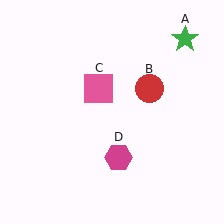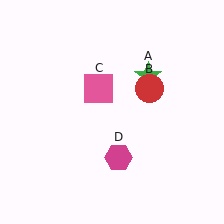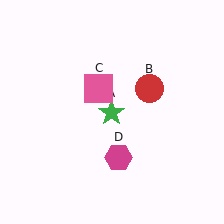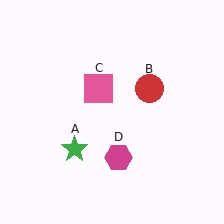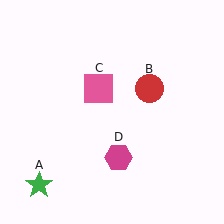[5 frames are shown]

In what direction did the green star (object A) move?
The green star (object A) moved down and to the left.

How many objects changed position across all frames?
1 object changed position: green star (object A).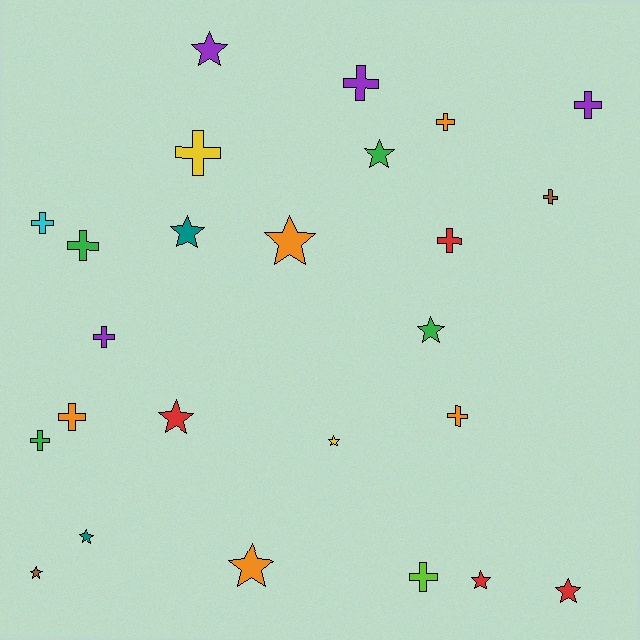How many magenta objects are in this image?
There are no magenta objects.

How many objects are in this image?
There are 25 objects.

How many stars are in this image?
There are 12 stars.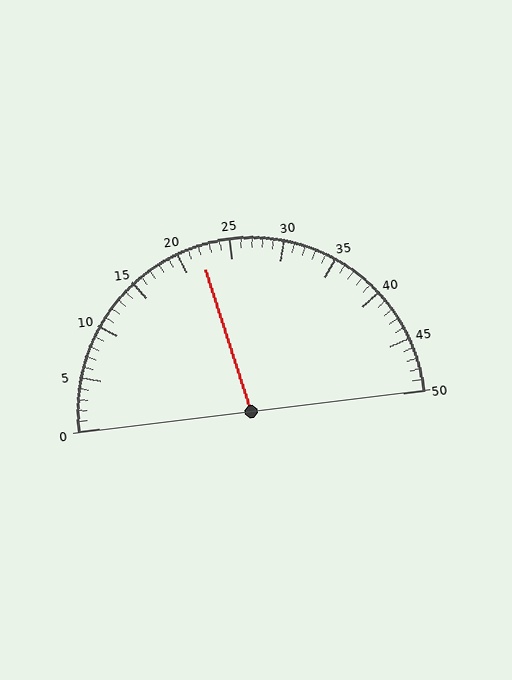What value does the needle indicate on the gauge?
The needle indicates approximately 22.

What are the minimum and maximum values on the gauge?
The gauge ranges from 0 to 50.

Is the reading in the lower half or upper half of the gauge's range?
The reading is in the lower half of the range (0 to 50).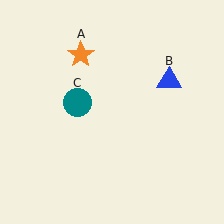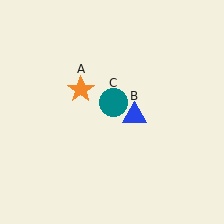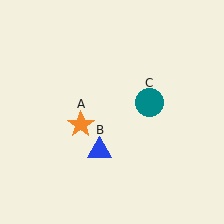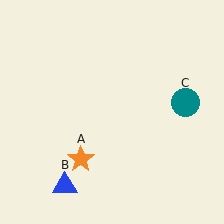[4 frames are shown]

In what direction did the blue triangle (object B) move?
The blue triangle (object B) moved down and to the left.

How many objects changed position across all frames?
3 objects changed position: orange star (object A), blue triangle (object B), teal circle (object C).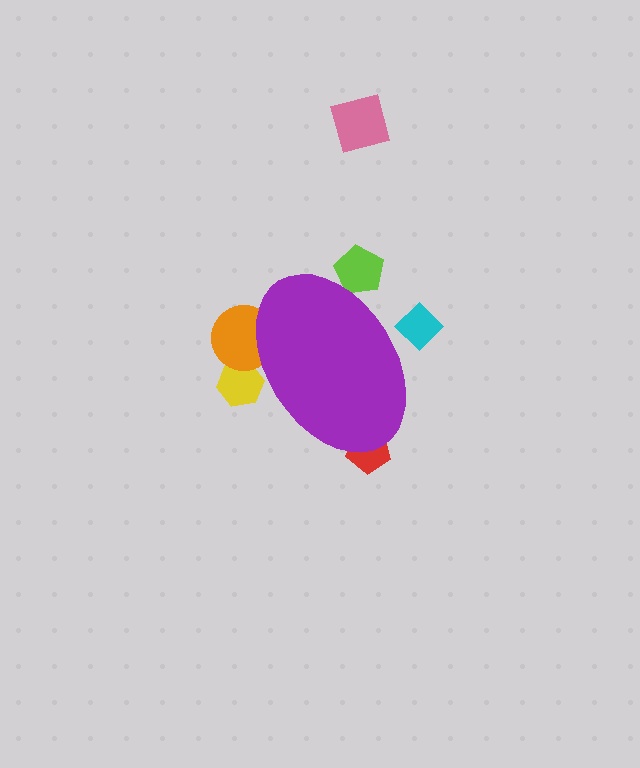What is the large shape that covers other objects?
A purple ellipse.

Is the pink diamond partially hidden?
No, the pink diamond is fully visible.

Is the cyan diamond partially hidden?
Yes, the cyan diamond is partially hidden behind the purple ellipse.